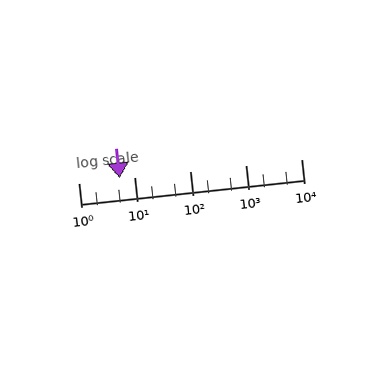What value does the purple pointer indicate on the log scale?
The pointer indicates approximately 5.6.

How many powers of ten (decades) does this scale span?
The scale spans 4 decades, from 1 to 10000.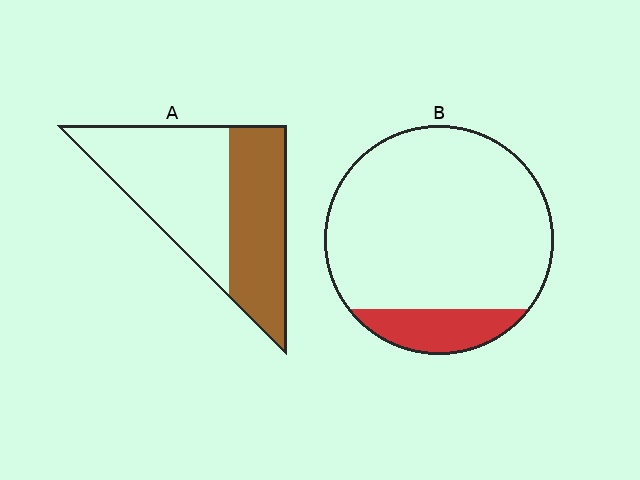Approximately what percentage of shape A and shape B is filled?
A is approximately 45% and B is approximately 15%.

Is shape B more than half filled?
No.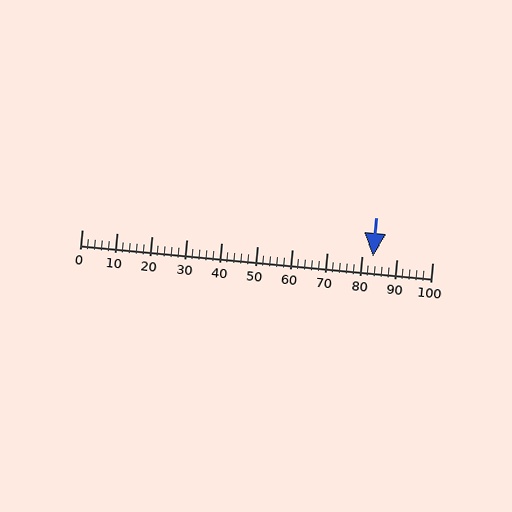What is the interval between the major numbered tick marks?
The major tick marks are spaced 10 units apart.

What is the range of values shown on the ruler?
The ruler shows values from 0 to 100.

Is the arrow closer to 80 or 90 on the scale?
The arrow is closer to 80.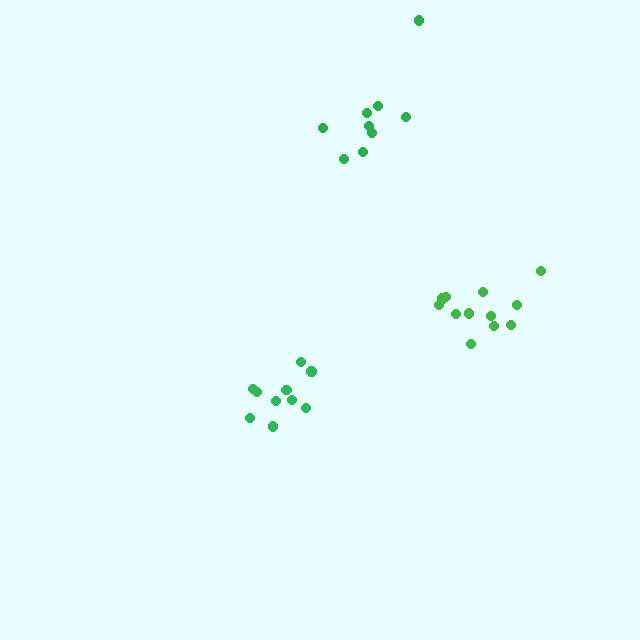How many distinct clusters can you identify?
There are 3 distinct clusters.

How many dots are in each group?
Group 1: 9 dots, Group 2: 10 dots, Group 3: 12 dots (31 total).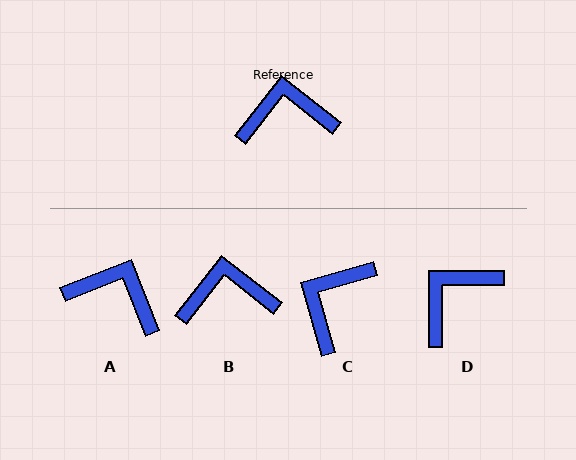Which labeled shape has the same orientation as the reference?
B.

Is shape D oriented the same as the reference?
No, it is off by about 38 degrees.